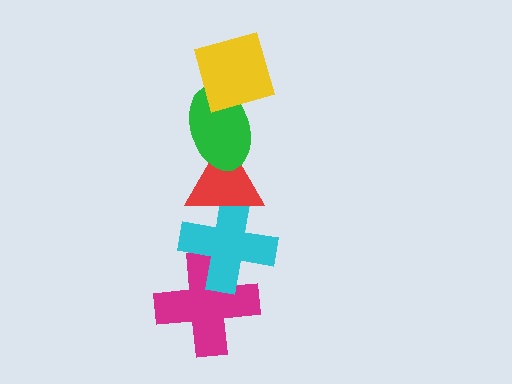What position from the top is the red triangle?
The red triangle is 3rd from the top.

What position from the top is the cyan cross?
The cyan cross is 4th from the top.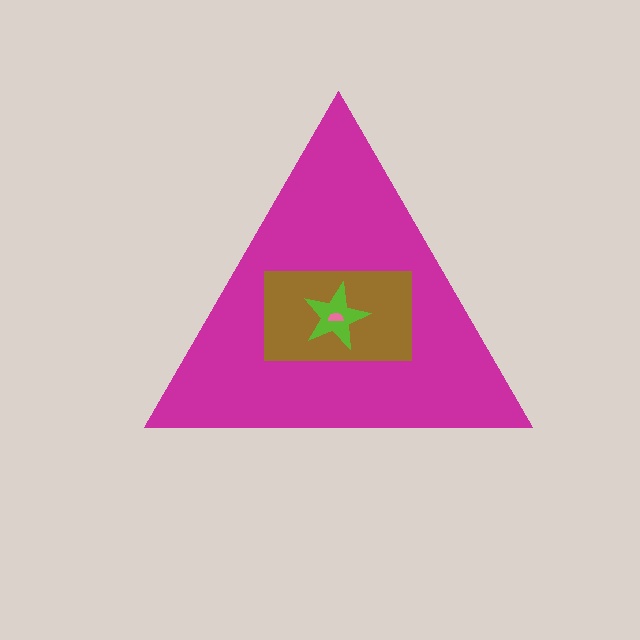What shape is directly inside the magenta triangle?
The brown rectangle.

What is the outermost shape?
The magenta triangle.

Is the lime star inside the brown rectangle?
Yes.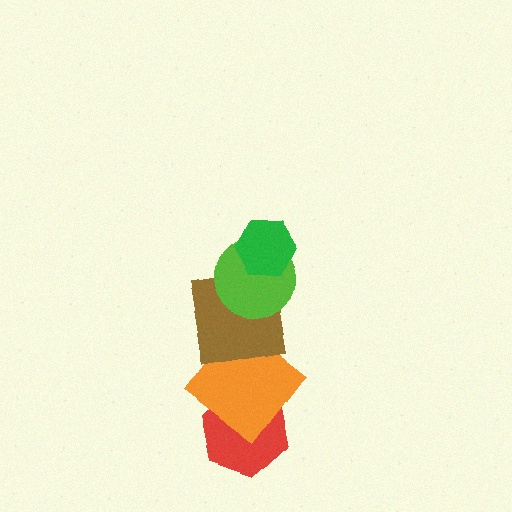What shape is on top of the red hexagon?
The orange diamond is on top of the red hexagon.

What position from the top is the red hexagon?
The red hexagon is 5th from the top.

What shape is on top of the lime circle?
The green hexagon is on top of the lime circle.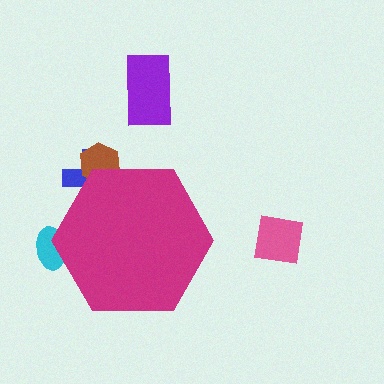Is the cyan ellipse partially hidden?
Yes, the cyan ellipse is partially hidden behind the magenta hexagon.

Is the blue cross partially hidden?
Yes, the blue cross is partially hidden behind the magenta hexagon.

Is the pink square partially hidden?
No, the pink square is fully visible.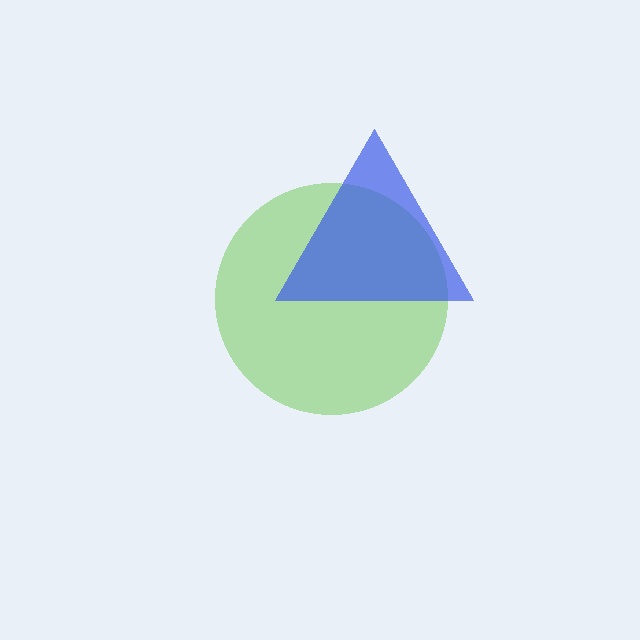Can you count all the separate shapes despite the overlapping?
Yes, there are 2 separate shapes.